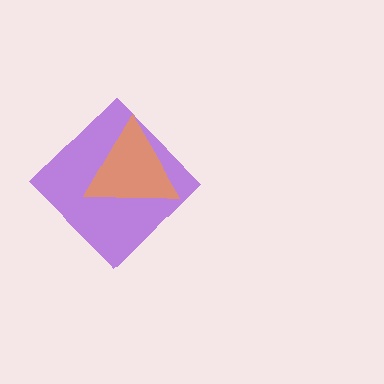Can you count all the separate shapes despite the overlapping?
Yes, there are 2 separate shapes.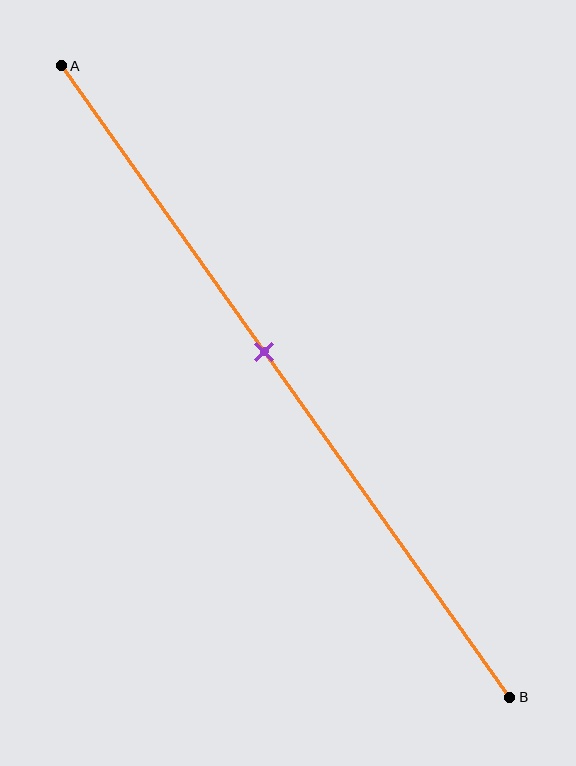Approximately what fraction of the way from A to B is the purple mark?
The purple mark is approximately 45% of the way from A to B.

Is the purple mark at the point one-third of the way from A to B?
No, the mark is at about 45% from A, not at the 33% one-third point.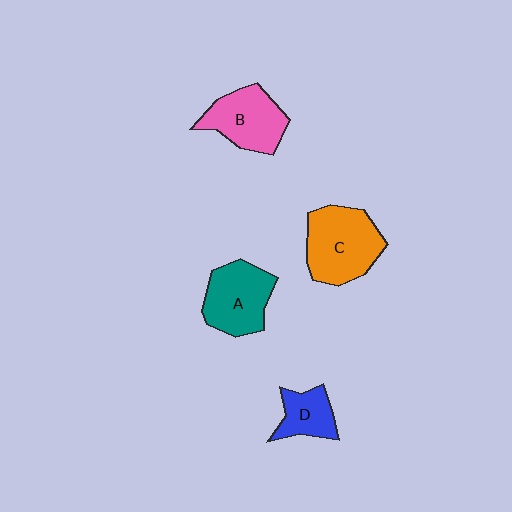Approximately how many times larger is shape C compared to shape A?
Approximately 1.2 times.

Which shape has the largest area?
Shape C (orange).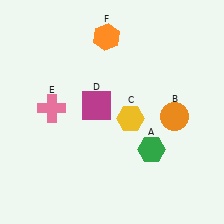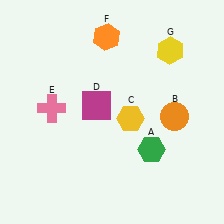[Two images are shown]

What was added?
A yellow hexagon (G) was added in Image 2.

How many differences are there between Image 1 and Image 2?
There is 1 difference between the two images.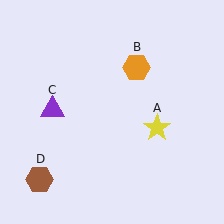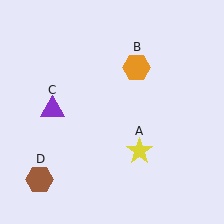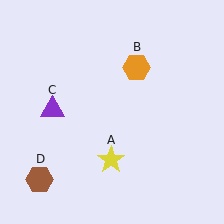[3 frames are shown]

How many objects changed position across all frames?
1 object changed position: yellow star (object A).